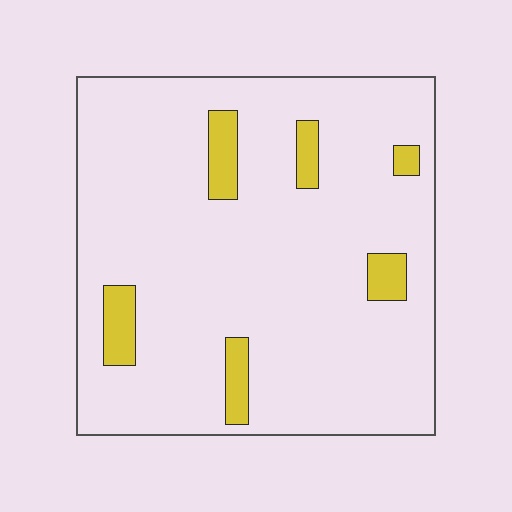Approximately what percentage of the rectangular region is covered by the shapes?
Approximately 10%.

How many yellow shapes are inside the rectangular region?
6.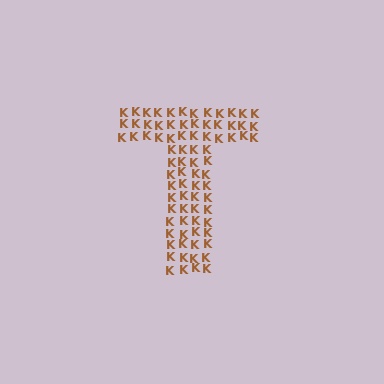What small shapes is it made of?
It is made of small letter K's.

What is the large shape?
The large shape is the letter T.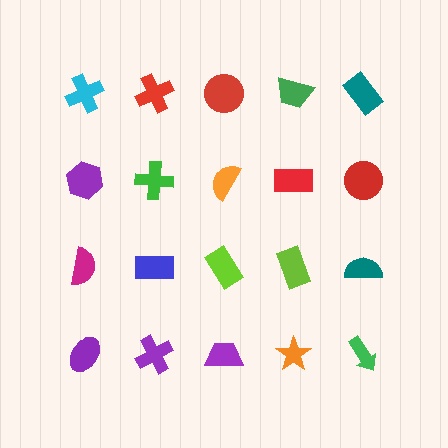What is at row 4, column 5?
A green arrow.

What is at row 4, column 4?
An orange star.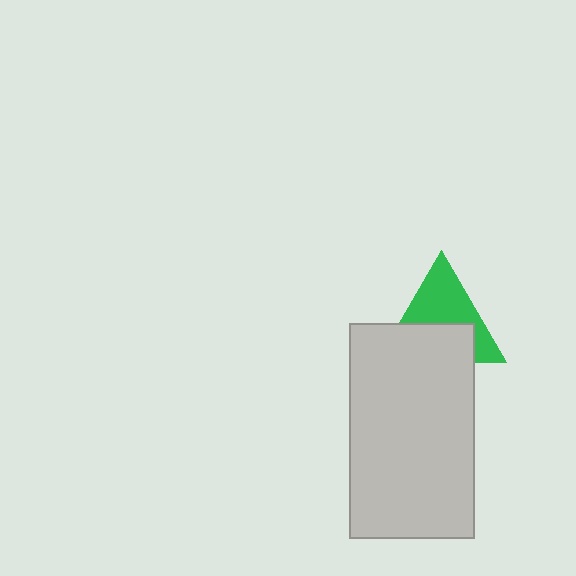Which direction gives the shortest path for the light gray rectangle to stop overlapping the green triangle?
Moving down gives the shortest separation.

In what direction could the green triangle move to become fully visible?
The green triangle could move up. That would shift it out from behind the light gray rectangle entirely.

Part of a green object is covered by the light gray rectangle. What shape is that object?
It is a triangle.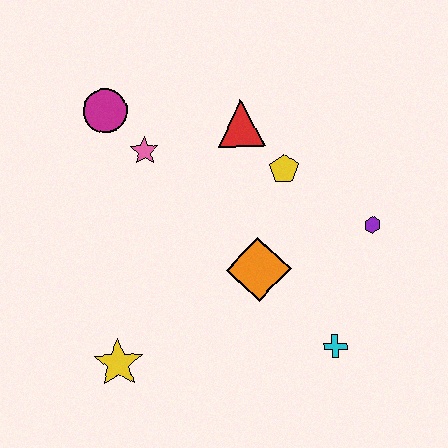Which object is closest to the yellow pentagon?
The red triangle is closest to the yellow pentagon.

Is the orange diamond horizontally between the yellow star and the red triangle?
No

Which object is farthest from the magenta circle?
The cyan cross is farthest from the magenta circle.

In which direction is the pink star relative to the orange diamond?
The pink star is above the orange diamond.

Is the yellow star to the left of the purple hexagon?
Yes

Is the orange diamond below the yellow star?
No